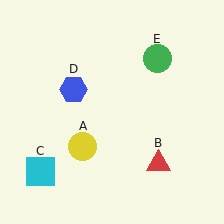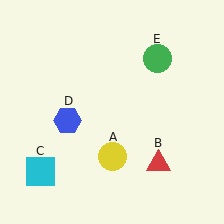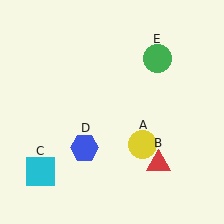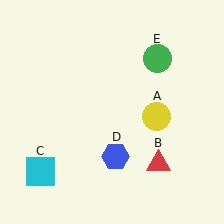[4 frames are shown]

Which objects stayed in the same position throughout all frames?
Red triangle (object B) and cyan square (object C) and green circle (object E) remained stationary.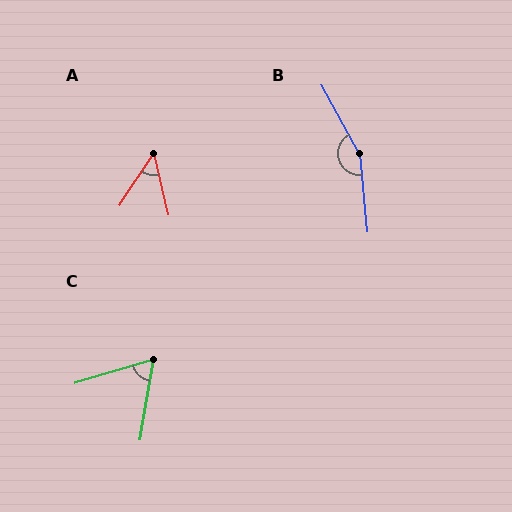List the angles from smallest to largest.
A (47°), C (63°), B (157°).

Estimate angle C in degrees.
Approximately 63 degrees.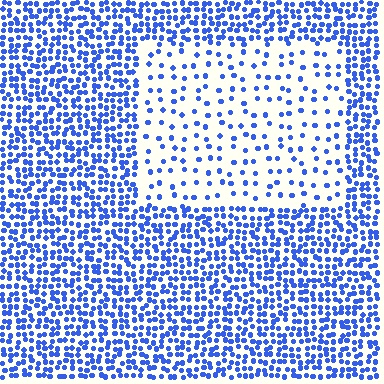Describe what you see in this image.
The image contains small blue elements arranged at two different densities. A rectangle-shaped region is visible where the elements are less densely packed than the surrounding area.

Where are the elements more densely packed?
The elements are more densely packed outside the rectangle boundary.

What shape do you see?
I see a rectangle.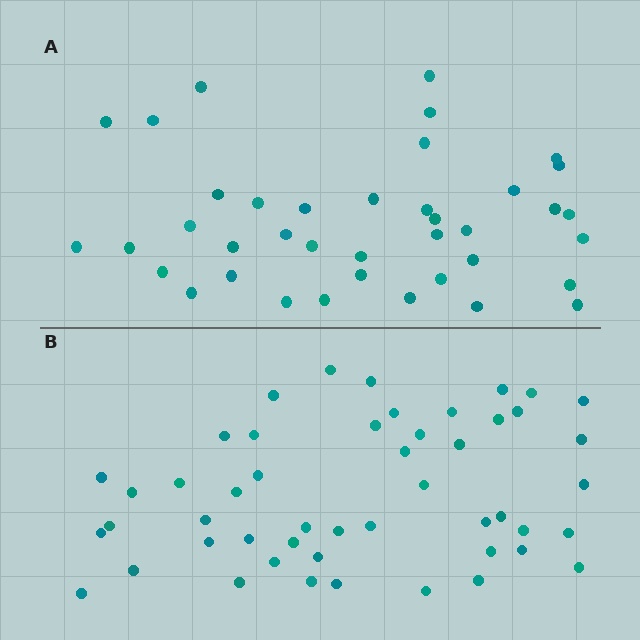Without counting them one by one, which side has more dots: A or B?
Region B (the bottom region) has more dots.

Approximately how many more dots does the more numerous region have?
Region B has roughly 10 or so more dots than region A.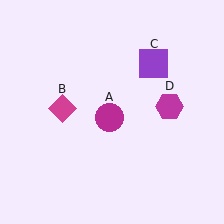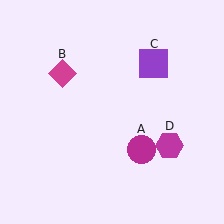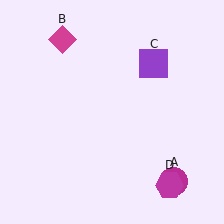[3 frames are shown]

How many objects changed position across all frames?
3 objects changed position: magenta circle (object A), magenta diamond (object B), magenta hexagon (object D).